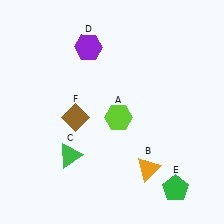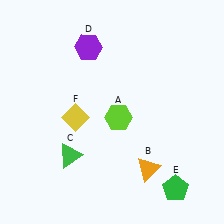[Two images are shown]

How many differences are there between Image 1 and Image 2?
There is 1 difference between the two images.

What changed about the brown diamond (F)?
In Image 1, F is brown. In Image 2, it changed to yellow.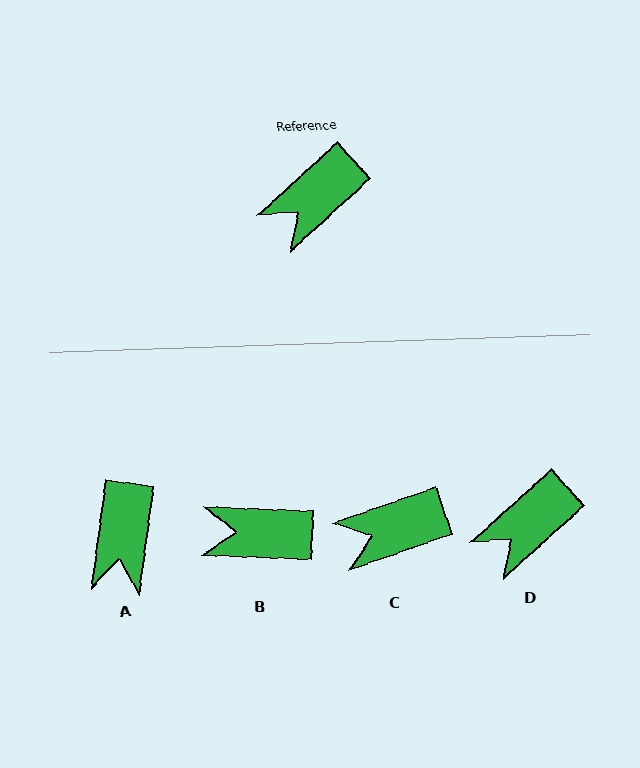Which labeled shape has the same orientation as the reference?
D.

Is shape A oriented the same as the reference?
No, it is off by about 40 degrees.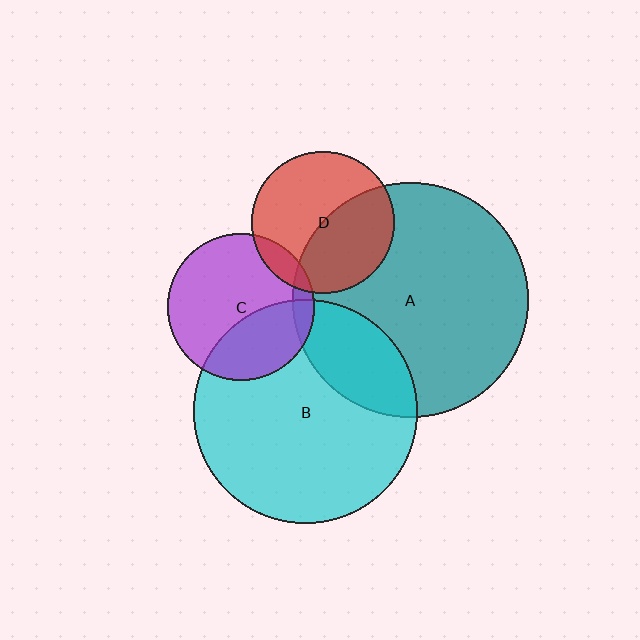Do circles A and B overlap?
Yes.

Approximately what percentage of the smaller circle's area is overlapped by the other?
Approximately 25%.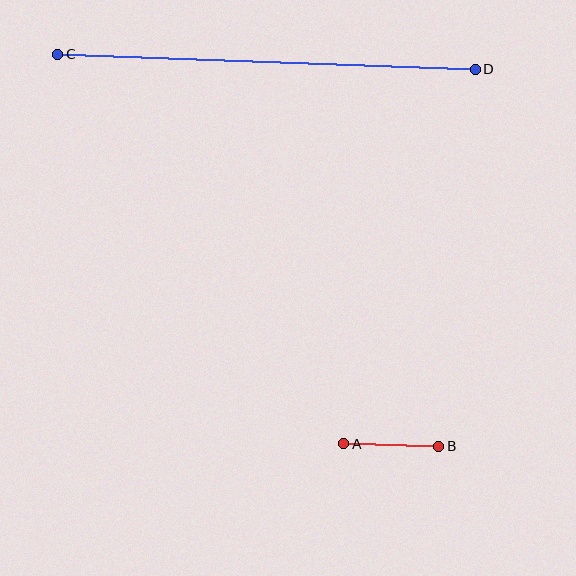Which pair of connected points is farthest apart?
Points C and D are farthest apart.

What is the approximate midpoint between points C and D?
The midpoint is at approximately (266, 62) pixels.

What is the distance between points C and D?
The distance is approximately 418 pixels.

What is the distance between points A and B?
The distance is approximately 95 pixels.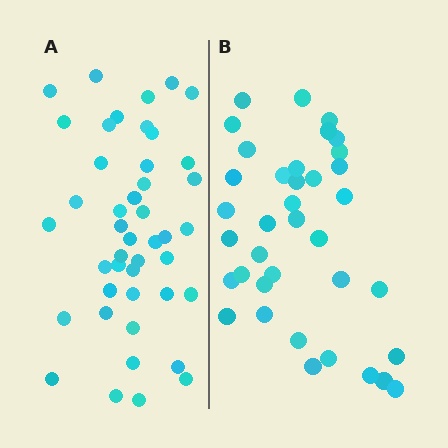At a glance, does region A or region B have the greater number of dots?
Region A (the left region) has more dots.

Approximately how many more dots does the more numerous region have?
Region A has roughly 8 or so more dots than region B.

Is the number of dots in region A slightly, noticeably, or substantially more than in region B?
Region A has only slightly more — the two regions are fairly close. The ratio is roughly 1.2 to 1.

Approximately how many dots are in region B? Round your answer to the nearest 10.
About 40 dots. (The exact count is 37, which rounds to 40.)